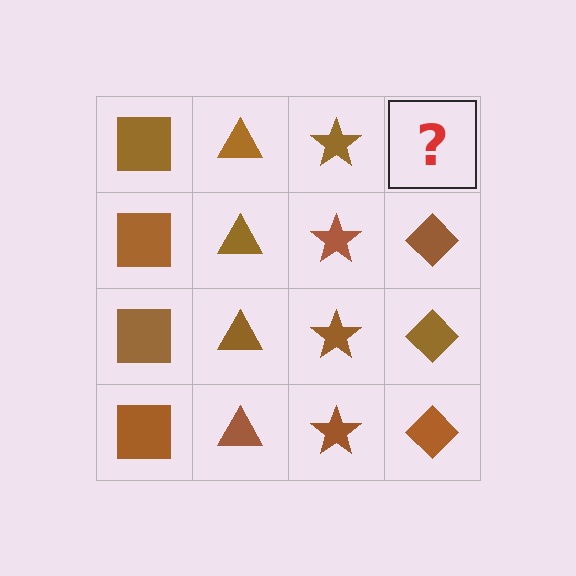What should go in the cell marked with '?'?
The missing cell should contain a brown diamond.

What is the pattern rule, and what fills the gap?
The rule is that each column has a consistent shape. The gap should be filled with a brown diamond.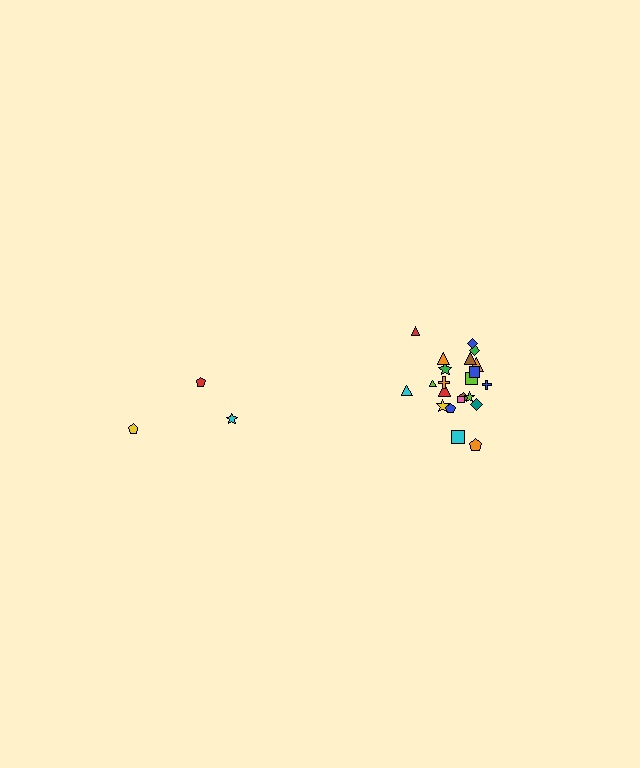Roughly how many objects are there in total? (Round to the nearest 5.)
Roughly 25 objects in total.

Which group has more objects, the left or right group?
The right group.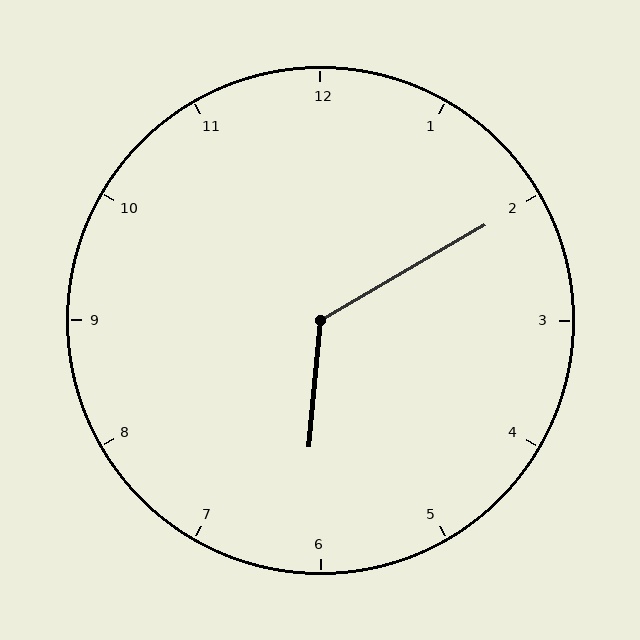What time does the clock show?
6:10.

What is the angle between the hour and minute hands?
Approximately 125 degrees.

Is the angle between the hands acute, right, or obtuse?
It is obtuse.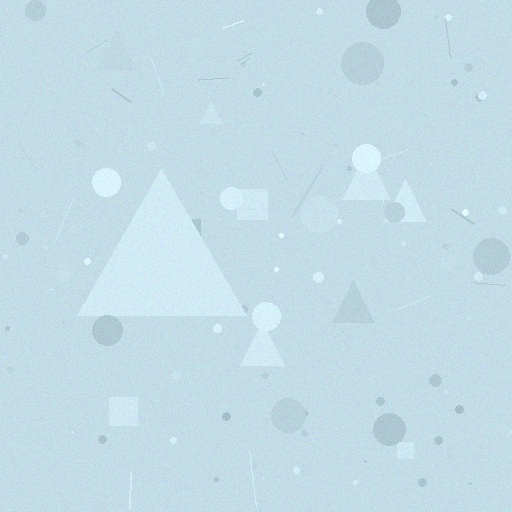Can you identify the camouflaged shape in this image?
The camouflaged shape is a triangle.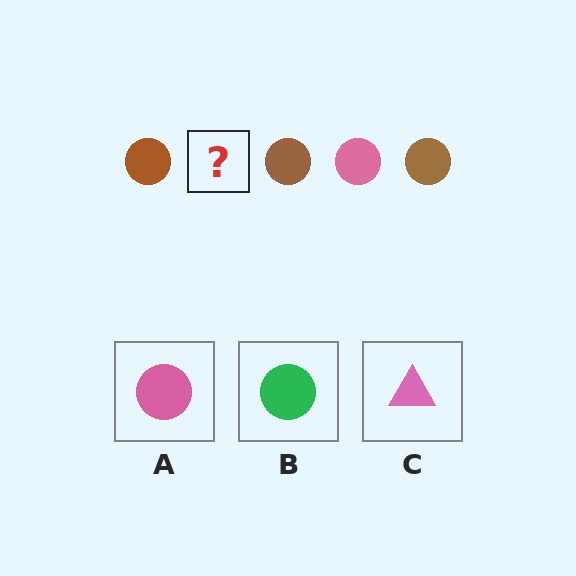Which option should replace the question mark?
Option A.